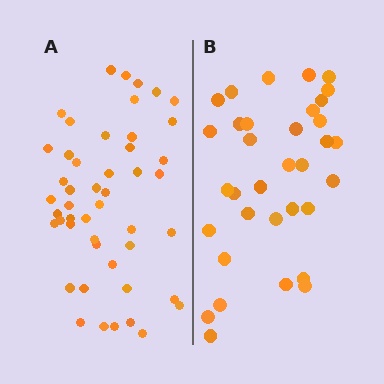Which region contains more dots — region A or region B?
Region A (the left region) has more dots.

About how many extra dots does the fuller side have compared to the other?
Region A has approximately 15 more dots than region B.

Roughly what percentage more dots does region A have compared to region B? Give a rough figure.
About 40% more.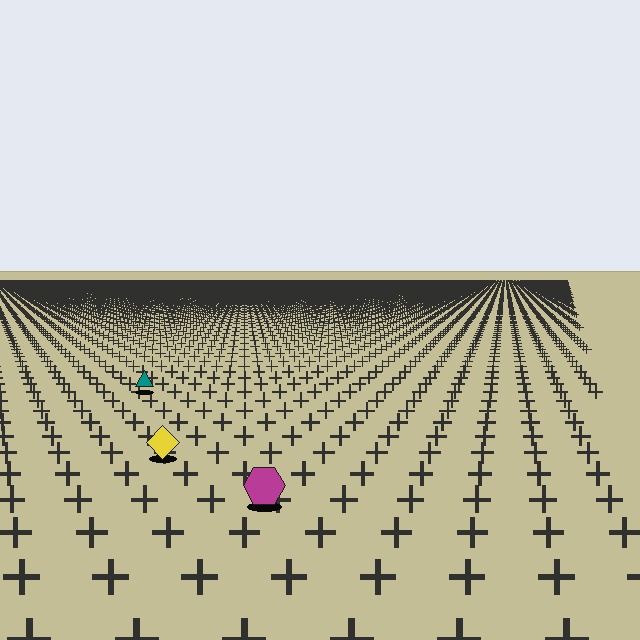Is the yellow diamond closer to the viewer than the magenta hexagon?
No. The magenta hexagon is closer — you can tell from the texture gradient: the ground texture is coarser near it.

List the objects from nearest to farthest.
From nearest to farthest: the magenta hexagon, the yellow diamond, the teal triangle.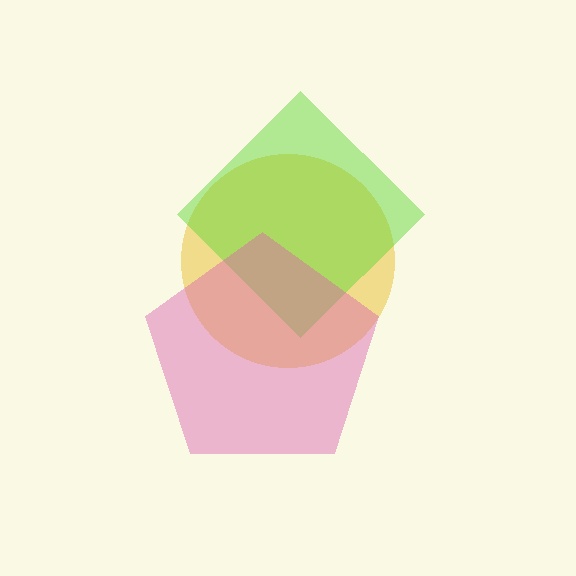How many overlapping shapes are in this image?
There are 3 overlapping shapes in the image.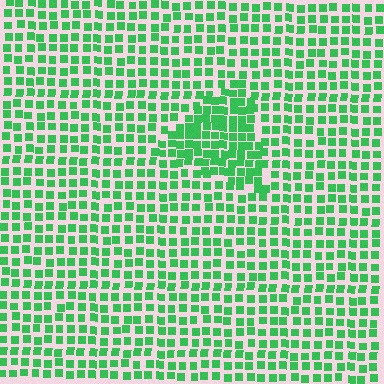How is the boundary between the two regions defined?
The boundary is defined by a change in element density (approximately 1.6x ratio). All elements are the same color, size, and shape.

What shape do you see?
I see a triangle.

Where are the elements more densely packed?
The elements are more densely packed inside the triangle boundary.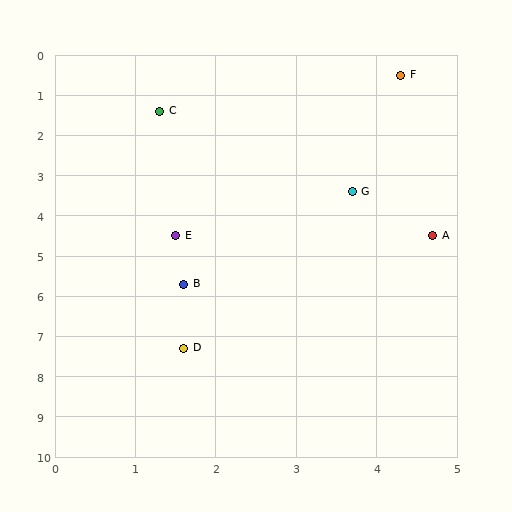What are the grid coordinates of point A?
Point A is at approximately (4.7, 4.5).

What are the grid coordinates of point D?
Point D is at approximately (1.6, 7.3).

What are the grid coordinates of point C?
Point C is at approximately (1.3, 1.4).